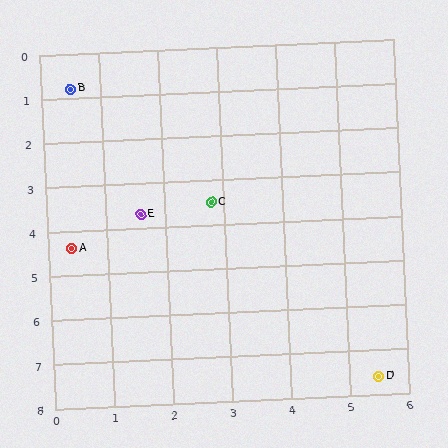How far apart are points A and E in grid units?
Points A and E are about 1.4 grid units apart.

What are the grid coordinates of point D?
Point D is at approximately (5.5, 7.6).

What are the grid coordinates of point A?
Point A is at approximately (0.4, 4.4).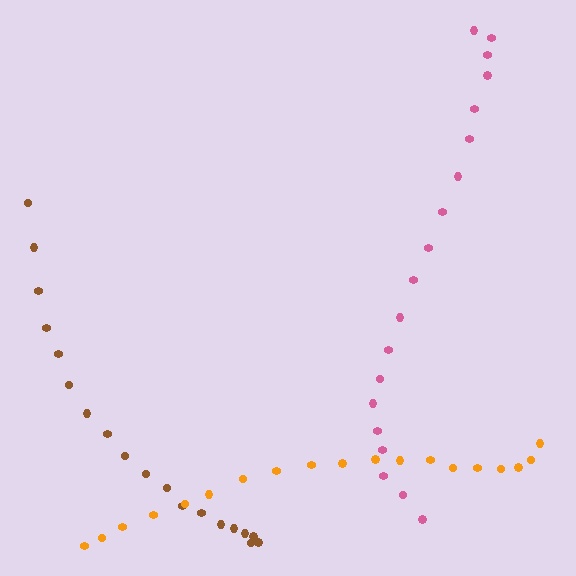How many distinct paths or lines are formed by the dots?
There are 3 distinct paths.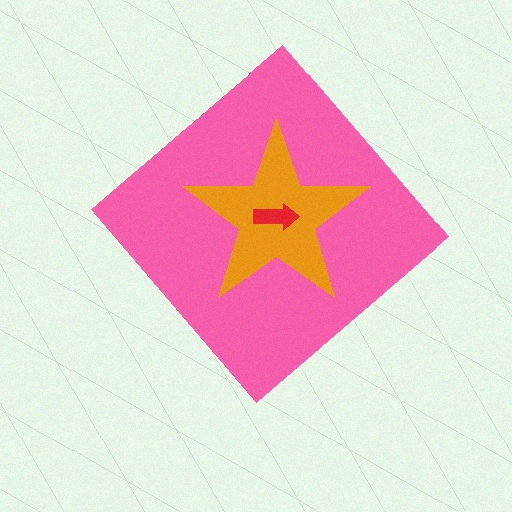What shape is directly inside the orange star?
The red arrow.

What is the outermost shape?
The pink diamond.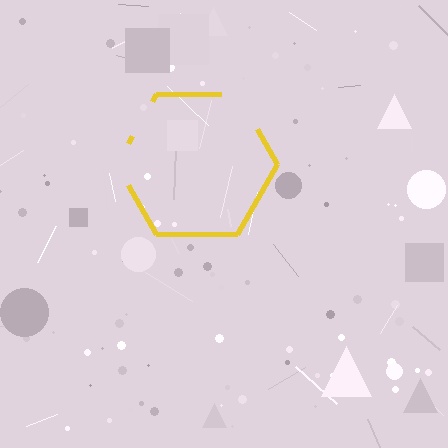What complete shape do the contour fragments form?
The contour fragments form a hexagon.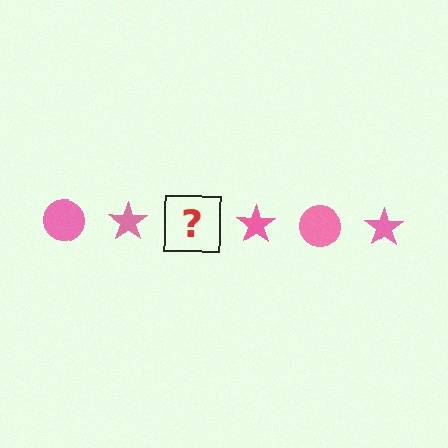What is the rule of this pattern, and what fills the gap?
The rule is that the pattern cycles through circle, star shapes in pink. The gap should be filled with a pink circle.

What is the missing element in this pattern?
The missing element is a pink circle.